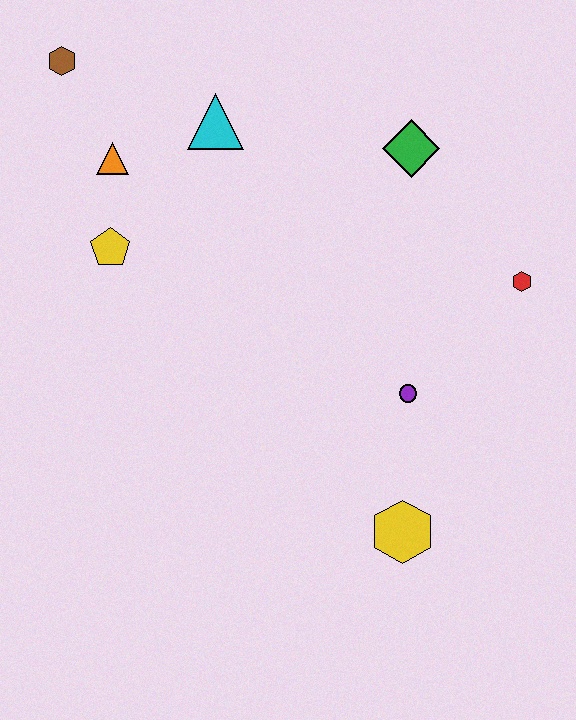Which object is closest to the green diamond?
The red hexagon is closest to the green diamond.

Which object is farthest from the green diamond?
The yellow hexagon is farthest from the green diamond.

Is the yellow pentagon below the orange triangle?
Yes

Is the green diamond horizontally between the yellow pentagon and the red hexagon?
Yes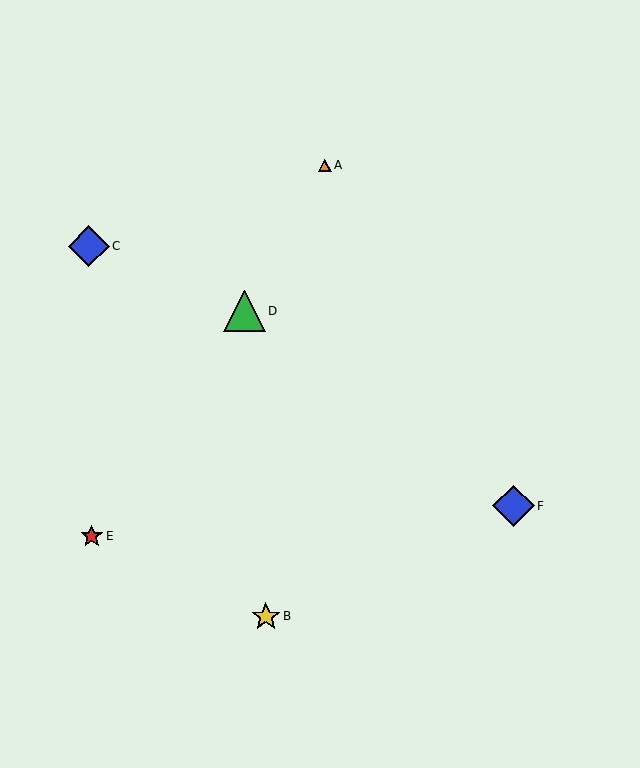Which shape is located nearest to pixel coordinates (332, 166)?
The orange triangle (labeled A) at (325, 165) is nearest to that location.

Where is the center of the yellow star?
The center of the yellow star is at (266, 616).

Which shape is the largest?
The blue diamond (labeled F) is the largest.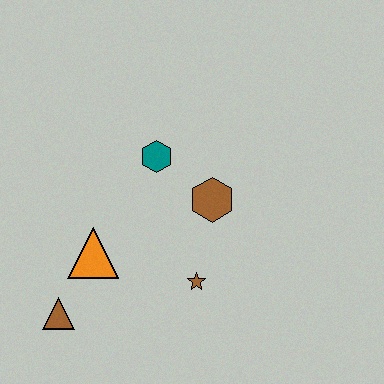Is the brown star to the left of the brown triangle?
No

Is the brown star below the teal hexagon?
Yes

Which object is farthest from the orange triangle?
The brown hexagon is farthest from the orange triangle.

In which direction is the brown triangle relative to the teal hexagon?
The brown triangle is below the teal hexagon.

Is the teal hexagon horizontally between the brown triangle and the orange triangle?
No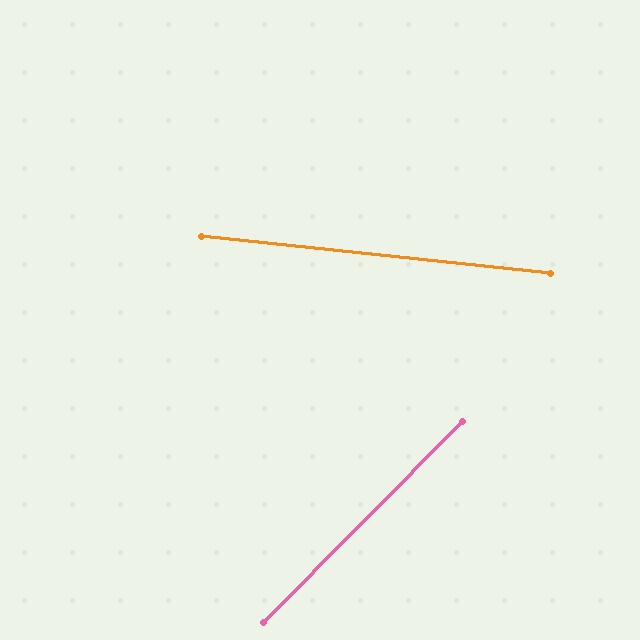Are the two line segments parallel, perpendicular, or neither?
Neither parallel nor perpendicular — they differ by about 51°.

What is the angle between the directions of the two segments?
Approximately 51 degrees.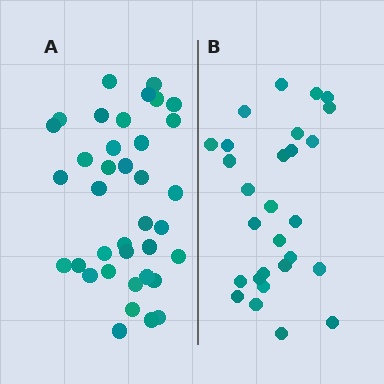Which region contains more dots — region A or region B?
Region A (the left region) has more dots.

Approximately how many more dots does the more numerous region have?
Region A has roughly 8 or so more dots than region B.